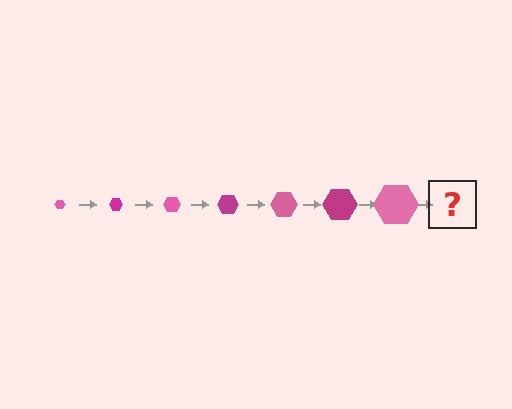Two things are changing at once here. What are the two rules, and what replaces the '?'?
The two rules are that the hexagon grows larger each step and the color cycles through pink and magenta. The '?' should be a magenta hexagon, larger than the previous one.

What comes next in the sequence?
The next element should be a magenta hexagon, larger than the previous one.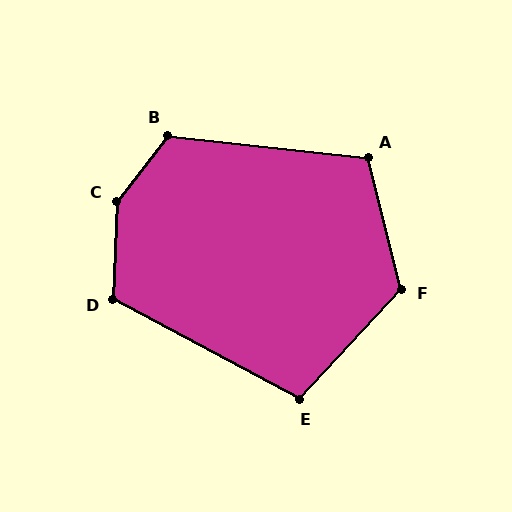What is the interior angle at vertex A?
Approximately 110 degrees (obtuse).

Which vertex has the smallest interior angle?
E, at approximately 105 degrees.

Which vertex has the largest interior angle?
C, at approximately 145 degrees.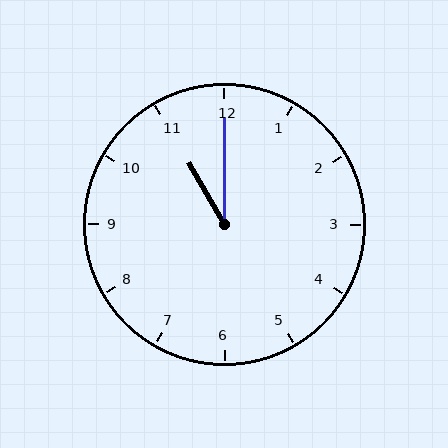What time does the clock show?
11:00.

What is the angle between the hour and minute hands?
Approximately 30 degrees.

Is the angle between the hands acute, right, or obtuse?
It is acute.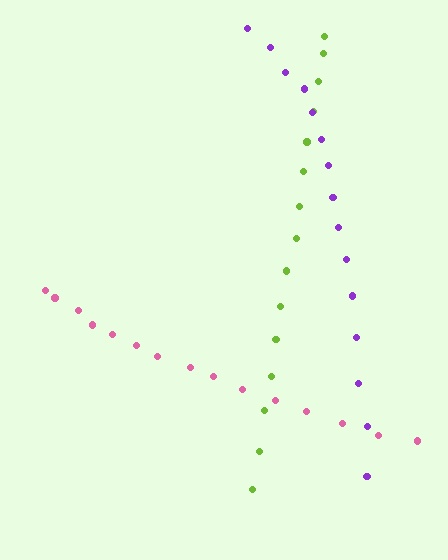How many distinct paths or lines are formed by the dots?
There are 3 distinct paths.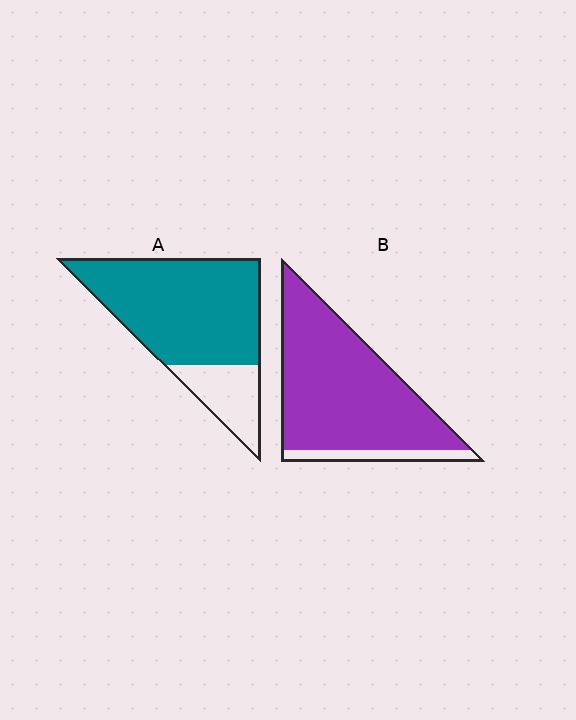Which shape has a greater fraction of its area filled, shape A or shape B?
Shape B.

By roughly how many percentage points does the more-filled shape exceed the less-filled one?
By roughly 10 percentage points (B over A).